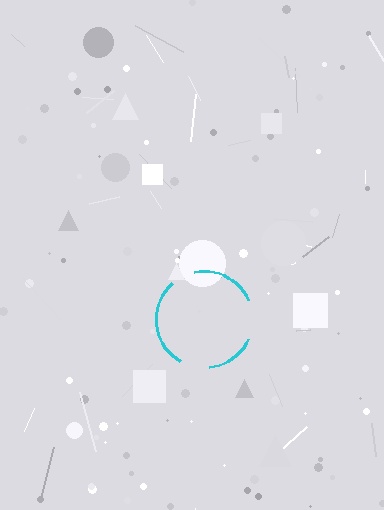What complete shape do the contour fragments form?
The contour fragments form a circle.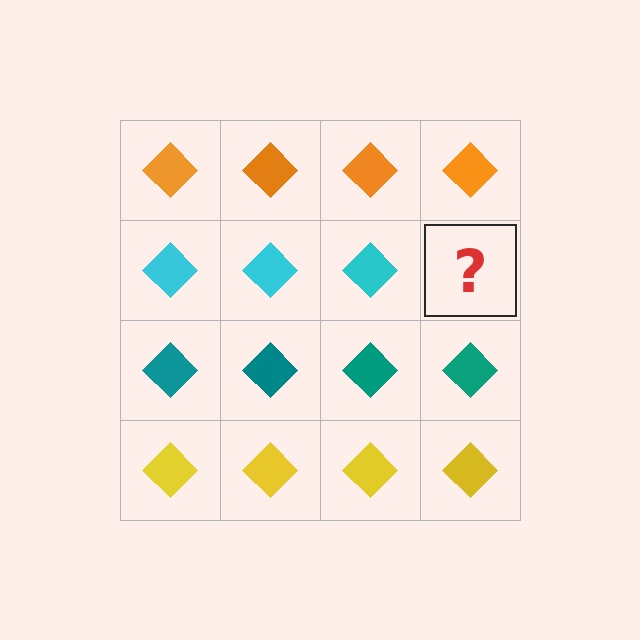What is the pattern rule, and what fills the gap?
The rule is that each row has a consistent color. The gap should be filled with a cyan diamond.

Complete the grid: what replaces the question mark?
The question mark should be replaced with a cyan diamond.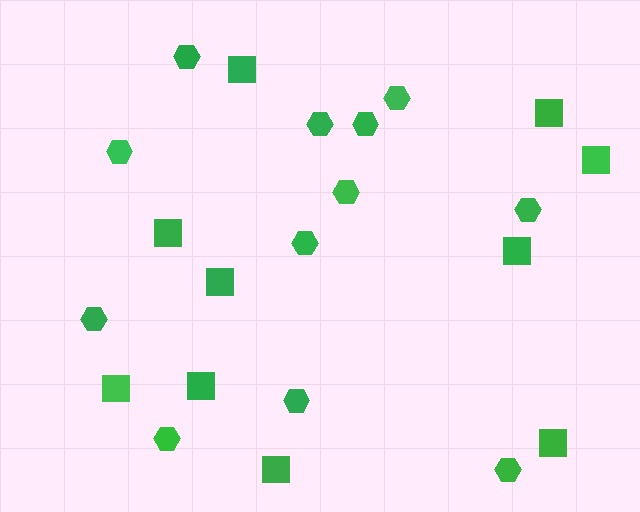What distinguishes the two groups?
There are 2 groups: one group of hexagons (12) and one group of squares (10).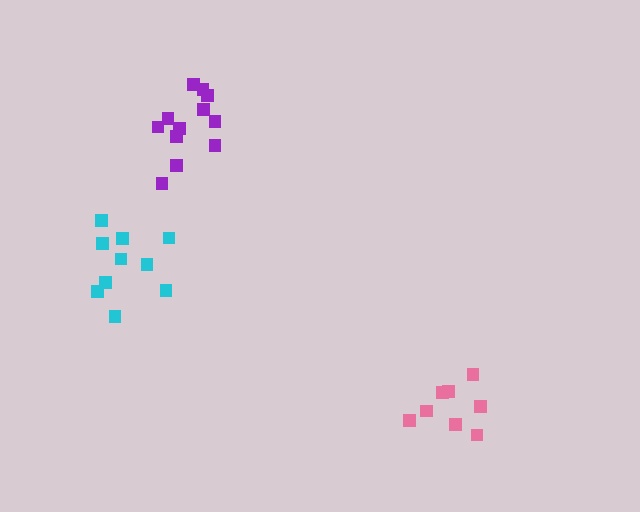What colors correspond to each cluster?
The clusters are colored: pink, purple, cyan.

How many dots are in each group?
Group 1: 8 dots, Group 2: 12 dots, Group 3: 10 dots (30 total).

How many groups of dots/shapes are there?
There are 3 groups.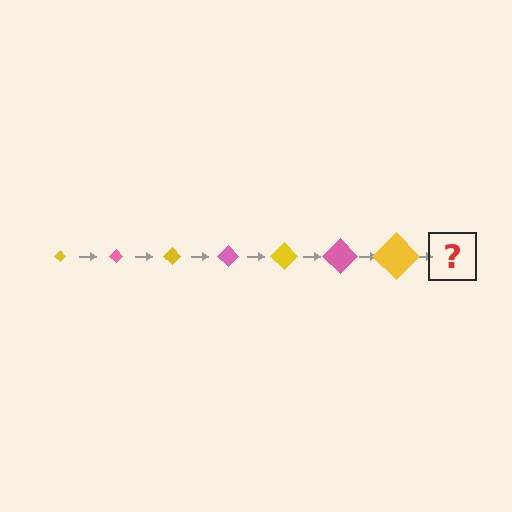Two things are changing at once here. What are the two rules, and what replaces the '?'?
The two rules are that the diamond grows larger each step and the color cycles through yellow and pink. The '?' should be a pink diamond, larger than the previous one.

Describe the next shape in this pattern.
It should be a pink diamond, larger than the previous one.